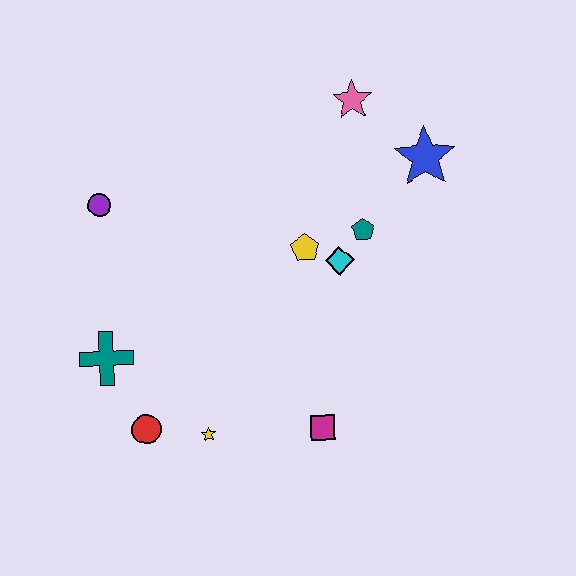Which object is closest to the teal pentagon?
The cyan diamond is closest to the teal pentagon.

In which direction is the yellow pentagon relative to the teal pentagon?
The yellow pentagon is to the left of the teal pentagon.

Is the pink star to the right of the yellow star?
Yes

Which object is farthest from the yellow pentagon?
The red circle is farthest from the yellow pentagon.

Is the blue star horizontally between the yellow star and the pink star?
No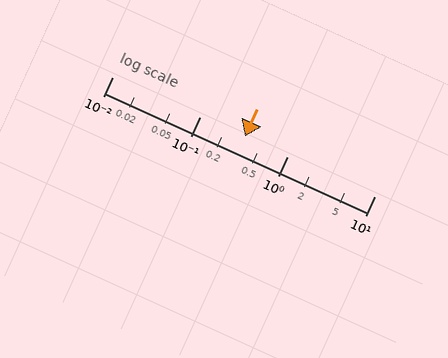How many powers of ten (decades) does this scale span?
The scale spans 3 decades, from 0.01 to 10.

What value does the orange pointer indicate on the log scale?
The pointer indicates approximately 0.33.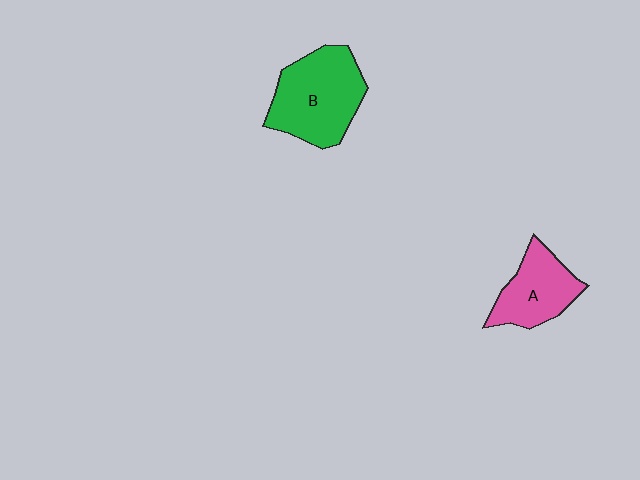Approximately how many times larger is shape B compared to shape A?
Approximately 1.5 times.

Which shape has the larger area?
Shape B (green).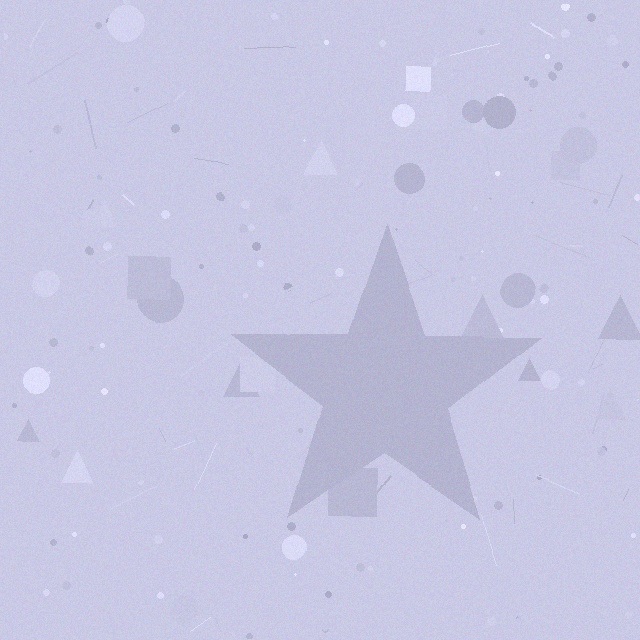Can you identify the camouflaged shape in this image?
The camouflaged shape is a star.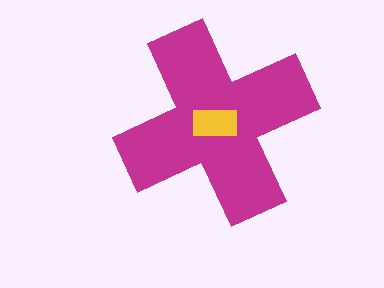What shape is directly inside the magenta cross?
The yellow rectangle.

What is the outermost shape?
The magenta cross.